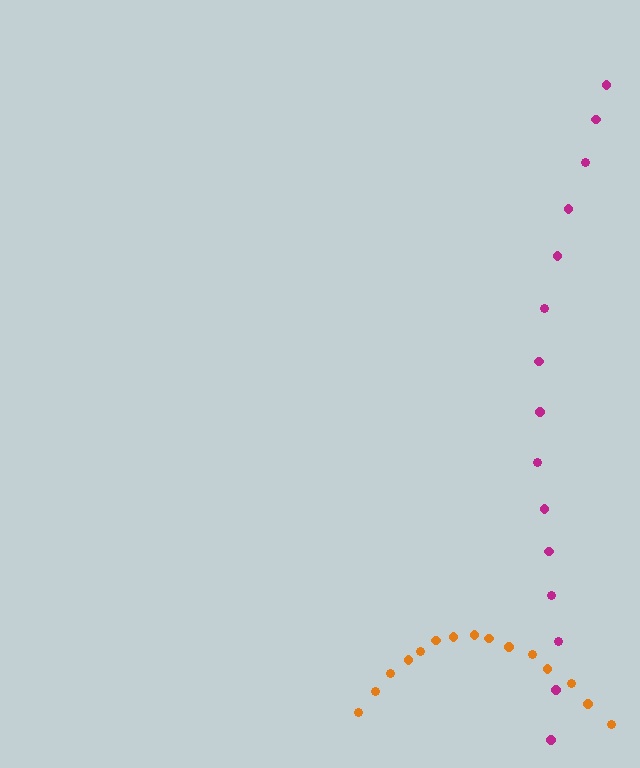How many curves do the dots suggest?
There are 2 distinct paths.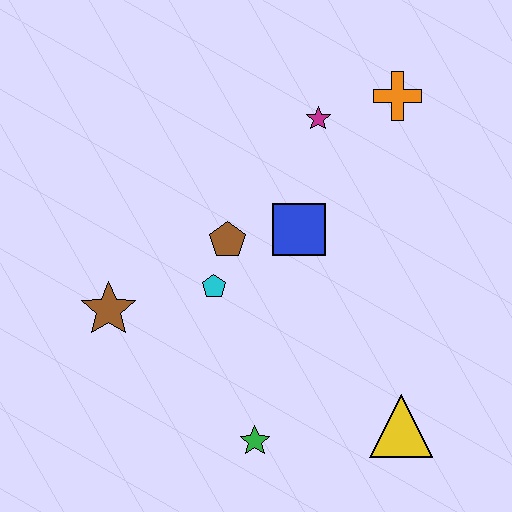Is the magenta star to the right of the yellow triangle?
No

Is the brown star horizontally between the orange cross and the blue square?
No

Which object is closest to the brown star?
The cyan pentagon is closest to the brown star.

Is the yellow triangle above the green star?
Yes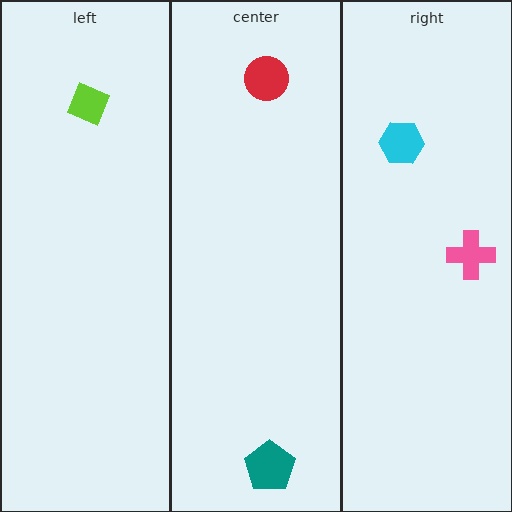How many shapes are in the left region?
1.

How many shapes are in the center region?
2.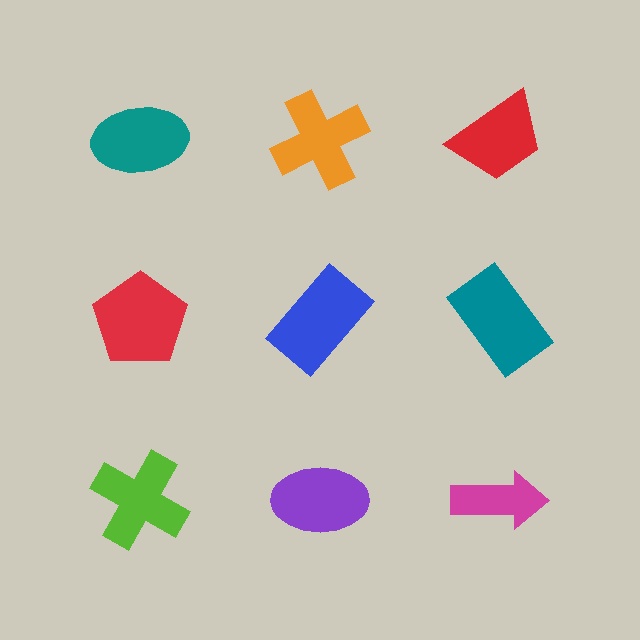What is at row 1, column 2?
An orange cross.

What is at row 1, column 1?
A teal ellipse.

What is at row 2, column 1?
A red pentagon.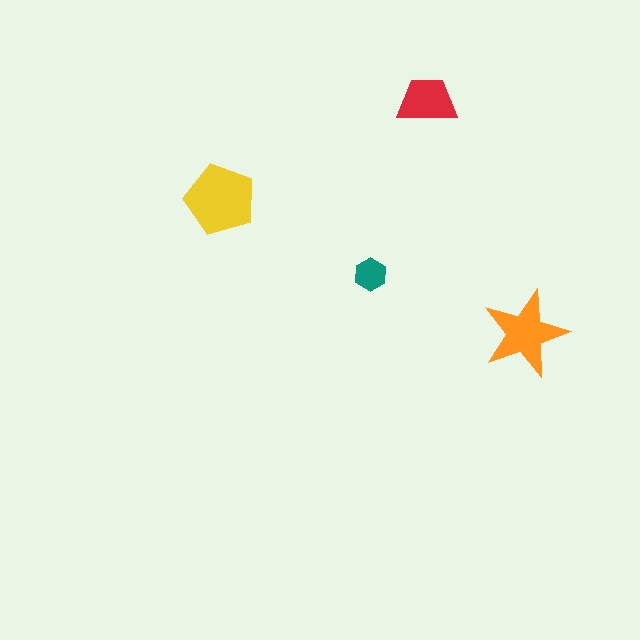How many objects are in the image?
There are 4 objects in the image.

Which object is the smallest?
The teal hexagon.